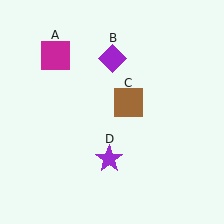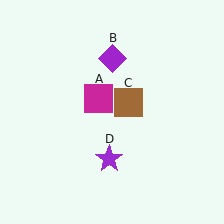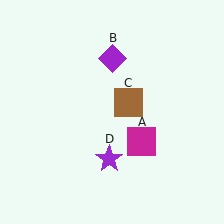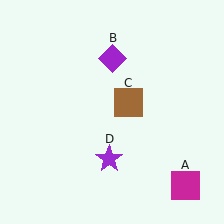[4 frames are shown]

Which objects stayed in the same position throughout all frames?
Purple diamond (object B) and brown square (object C) and purple star (object D) remained stationary.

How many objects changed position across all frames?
1 object changed position: magenta square (object A).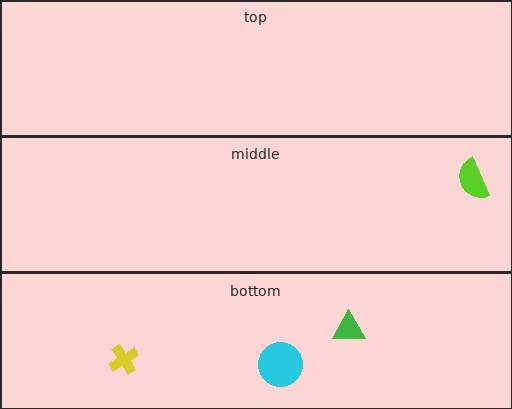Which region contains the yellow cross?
The bottom region.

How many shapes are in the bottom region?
3.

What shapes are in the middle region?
The lime semicircle.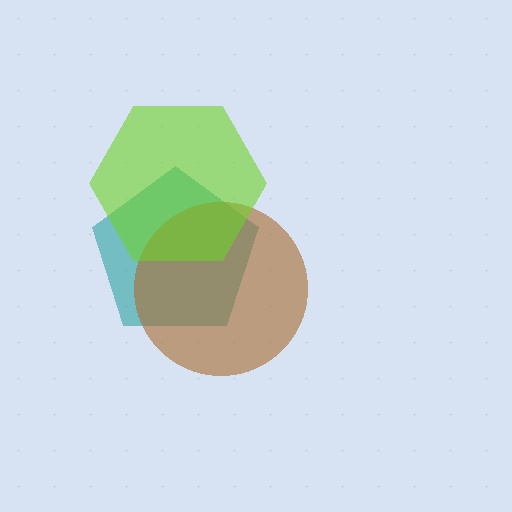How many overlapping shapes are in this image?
There are 3 overlapping shapes in the image.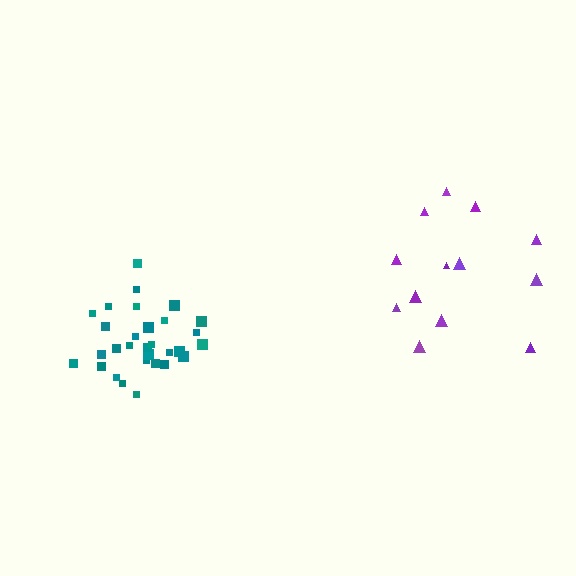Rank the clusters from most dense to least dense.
teal, purple.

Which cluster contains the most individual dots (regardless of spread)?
Teal (30).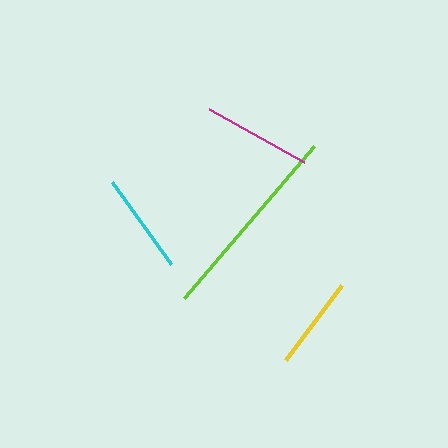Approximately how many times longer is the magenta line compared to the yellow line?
The magenta line is approximately 1.2 times the length of the yellow line.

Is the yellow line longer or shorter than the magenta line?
The magenta line is longer than the yellow line.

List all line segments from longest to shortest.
From longest to shortest: lime, magenta, cyan, yellow.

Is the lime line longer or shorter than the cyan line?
The lime line is longer than the cyan line.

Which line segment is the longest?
The lime line is the longest at approximately 200 pixels.